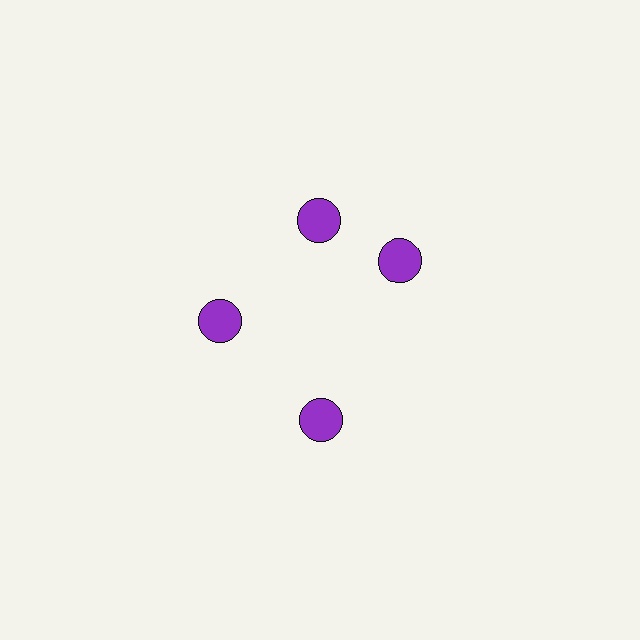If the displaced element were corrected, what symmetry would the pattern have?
It would have 4-fold rotational symmetry — the pattern would map onto itself every 90 degrees.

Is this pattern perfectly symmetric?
No. The 4 purple circles are arranged in a ring, but one element near the 3 o'clock position is rotated out of alignment along the ring, breaking the 4-fold rotational symmetry.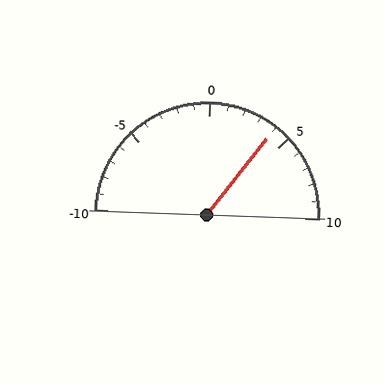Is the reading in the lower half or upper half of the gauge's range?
The reading is in the upper half of the range (-10 to 10).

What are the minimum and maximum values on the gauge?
The gauge ranges from -10 to 10.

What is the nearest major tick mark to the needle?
The nearest major tick mark is 5.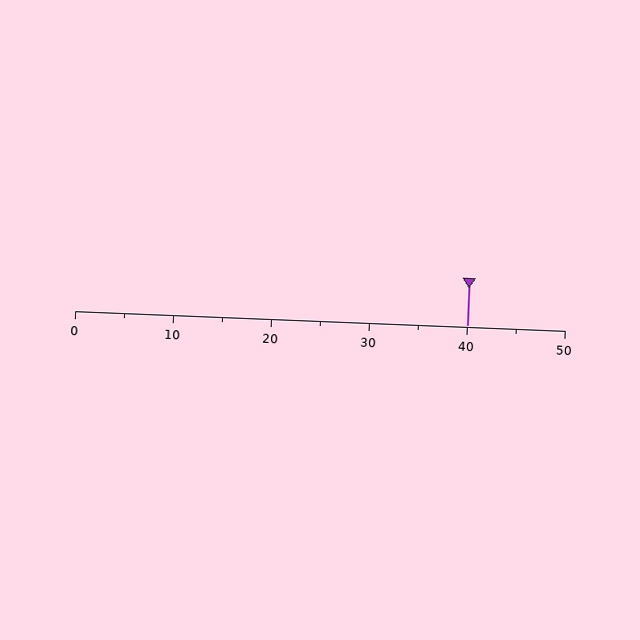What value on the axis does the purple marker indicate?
The marker indicates approximately 40.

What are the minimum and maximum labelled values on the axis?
The axis runs from 0 to 50.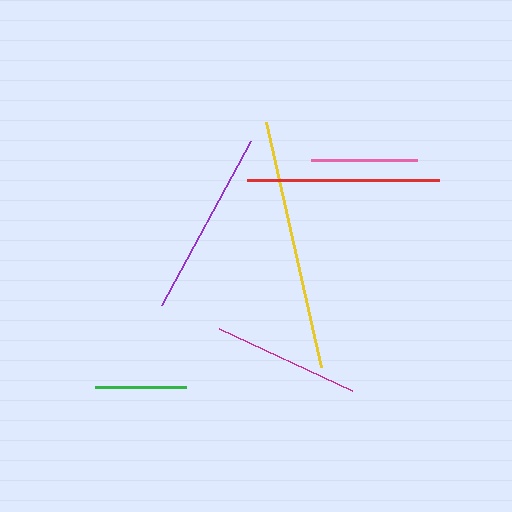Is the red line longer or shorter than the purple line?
The red line is longer than the purple line.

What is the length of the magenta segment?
The magenta segment is approximately 147 pixels long.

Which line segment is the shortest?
The green line is the shortest at approximately 91 pixels.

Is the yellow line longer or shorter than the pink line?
The yellow line is longer than the pink line.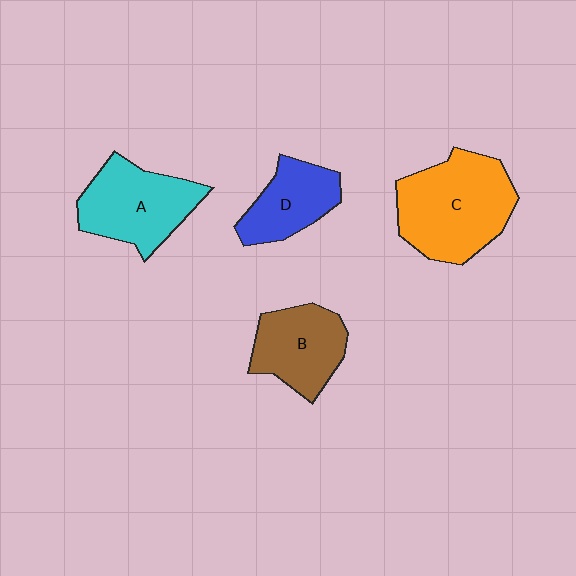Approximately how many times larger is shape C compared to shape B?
Approximately 1.5 times.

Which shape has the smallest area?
Shape D (blue).